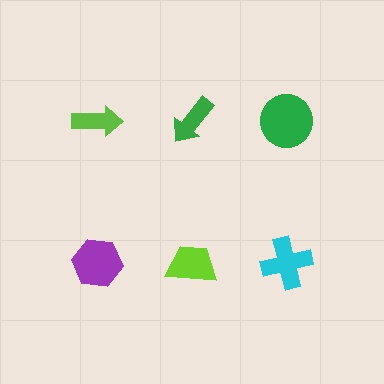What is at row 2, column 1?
A purple hexagon.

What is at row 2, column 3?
A cyan cross.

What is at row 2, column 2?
A lime trapezoid.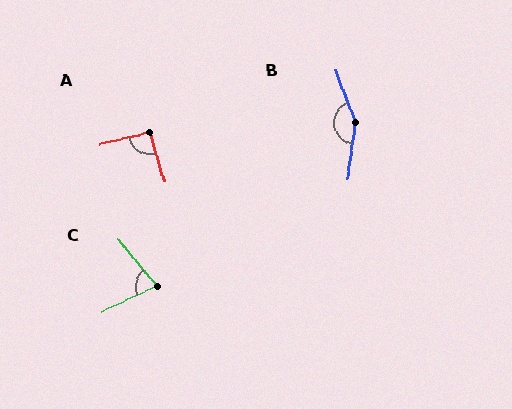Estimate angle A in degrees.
Approximately 93 degrees.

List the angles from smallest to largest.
C (75°), A (93°), B (151°).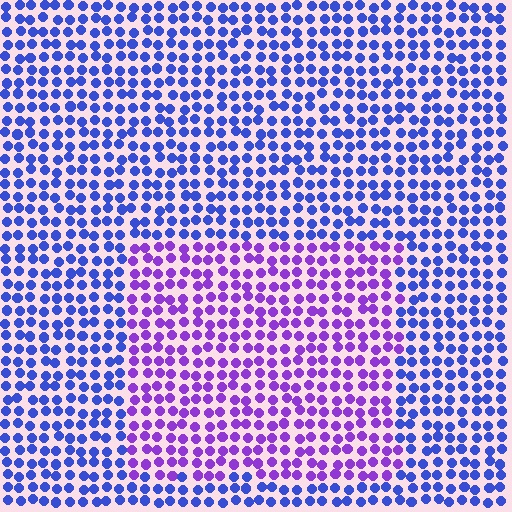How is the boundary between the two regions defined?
The boundary is defined purely by a slight shift in hue (about 43 degrees). Spacing, size, and orientation are identical on both sides.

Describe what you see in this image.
The image is filled with small blue elements in a uniform arrangement. A rectangle-shaped region is visible where the elements are tinted to a slightly different hue, forming a subtle color boundary.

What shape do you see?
I see a rectangle.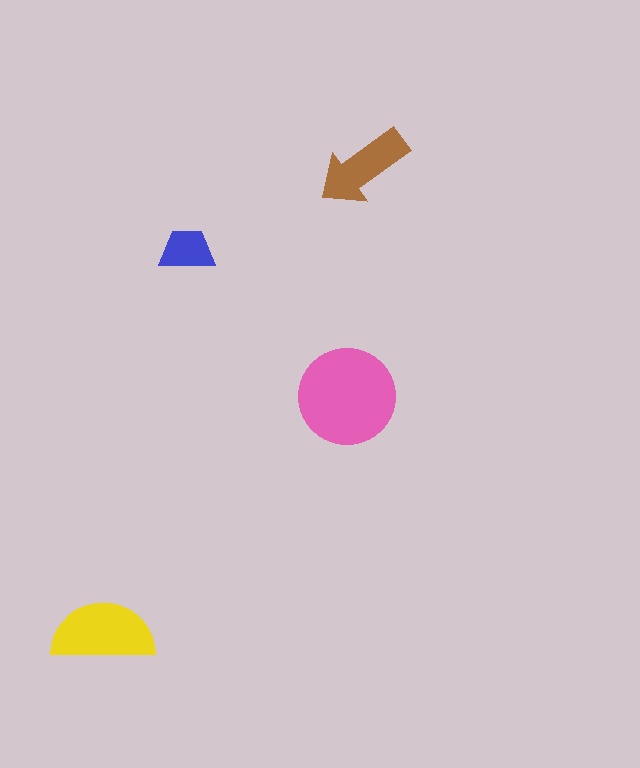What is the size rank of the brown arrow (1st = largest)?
3rd.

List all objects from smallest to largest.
The blue trapezoid, the brown arrow, the yellow semicircle, the pink circle.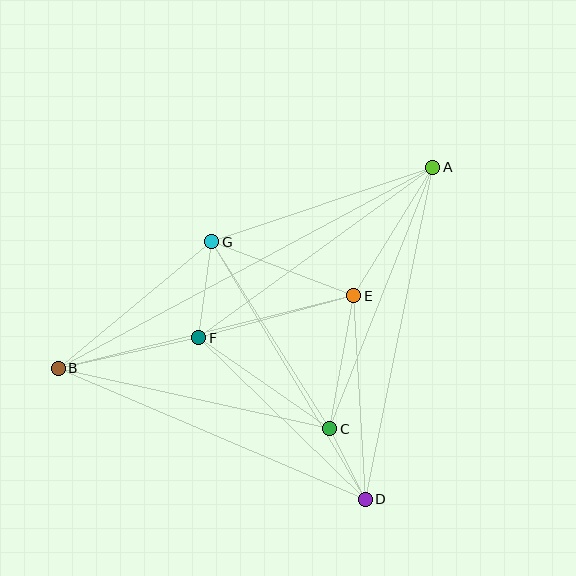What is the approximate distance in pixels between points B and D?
The distance between B and D is approximately 334 pixels.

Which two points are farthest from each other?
Points A and B are farthest from each other.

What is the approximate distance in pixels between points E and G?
The distance between E and G is approximately 152 pixels.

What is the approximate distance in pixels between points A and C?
The distance between A and C is approximately 281 pixels.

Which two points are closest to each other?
Points C and D are closest to each other.